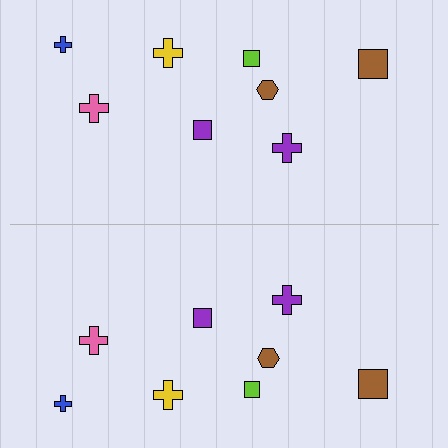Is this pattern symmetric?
Yes, this pattern has bilateral (reflection) symmetry.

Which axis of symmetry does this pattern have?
The pattern has a horizontal axis of symmetry running through the center of the image.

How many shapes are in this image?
There are 16 shapes in this image.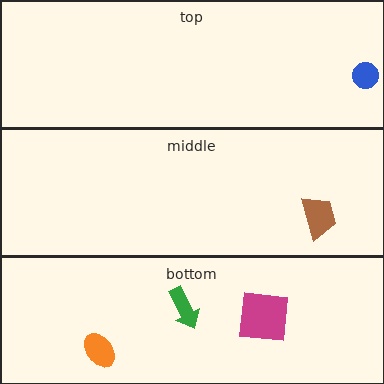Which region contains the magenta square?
The bottom region.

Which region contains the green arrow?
The bottom region.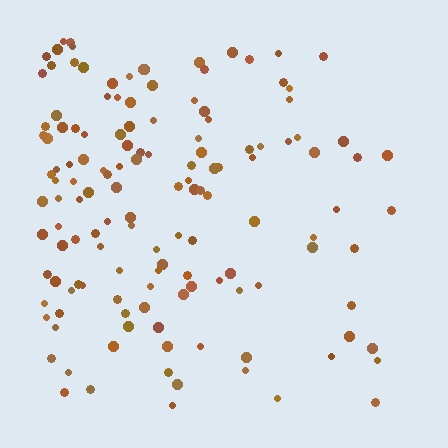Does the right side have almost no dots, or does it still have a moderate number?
Still a moderate number, just noticeably fewer than the left.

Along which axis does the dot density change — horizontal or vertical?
Horizontal.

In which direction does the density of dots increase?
From right to left, with the left side densest.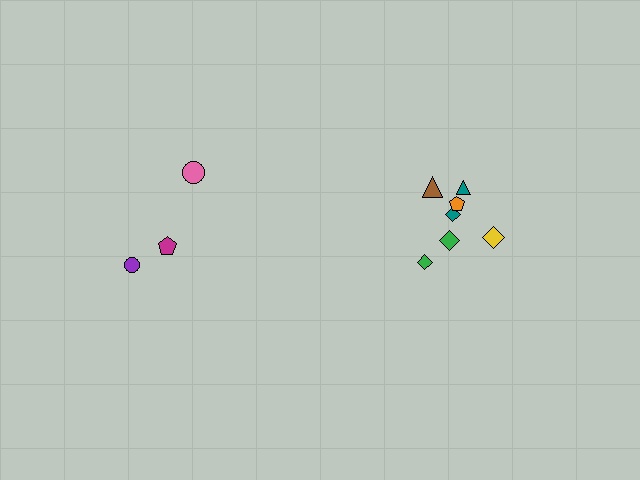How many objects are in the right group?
There are 7 objects.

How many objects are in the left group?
There are 3 objects.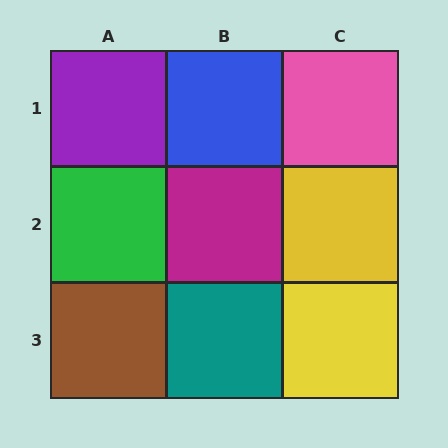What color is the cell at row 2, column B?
Magenta.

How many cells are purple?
1 cell is purple.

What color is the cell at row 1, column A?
Purple.